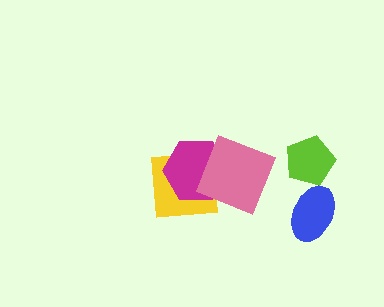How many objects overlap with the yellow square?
2 objects overlap with the yellow square.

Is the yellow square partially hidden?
Yes, it is partially covered by another shape.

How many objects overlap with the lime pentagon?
0 objects overlap with the lime pentagon.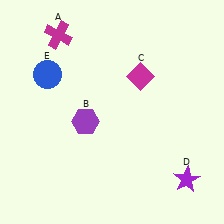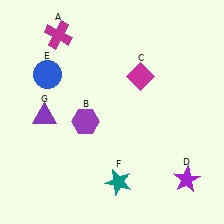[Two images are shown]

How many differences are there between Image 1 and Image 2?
There are 2 differences between the two images.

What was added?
A teal star (F), a purple triangle (G) were added in Image 2.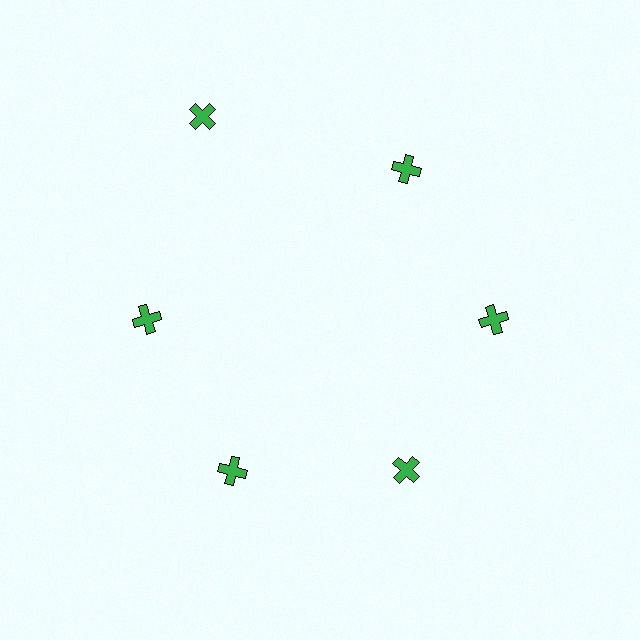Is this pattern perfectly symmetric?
No. The 6 green crosses are arranged in a ring, but one element near the 11 o'clock position is pushed outward from the center, breaking the 6-fold rotational symmetry.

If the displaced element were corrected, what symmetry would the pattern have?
It would have 6-fold rotational symmetry — the pattern would map onto itself every 60 degrees.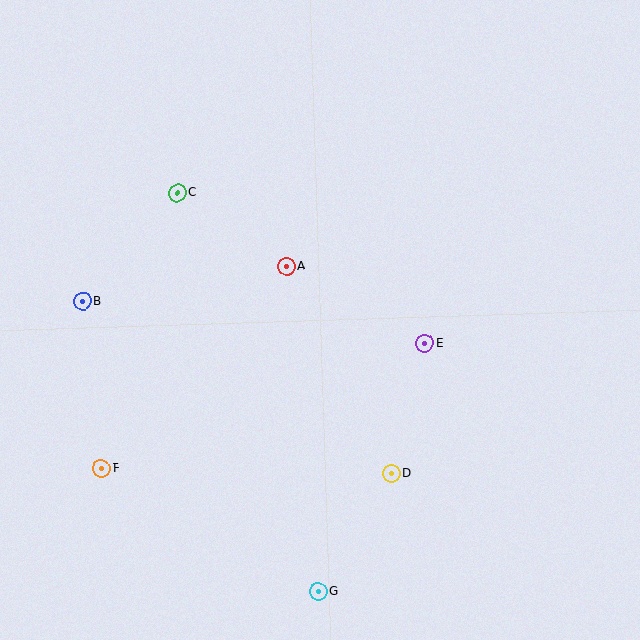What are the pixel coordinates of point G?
Point G is at (318, 592).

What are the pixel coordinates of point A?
Point A is at (286, 266).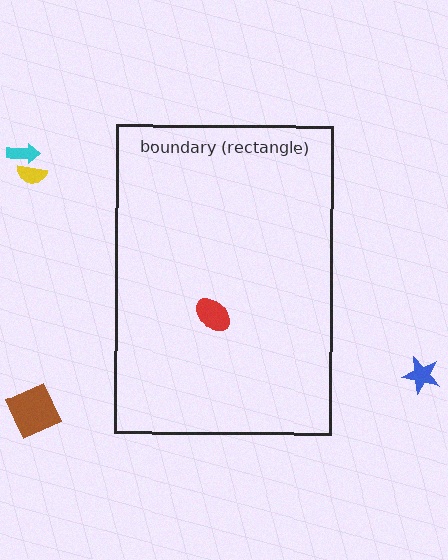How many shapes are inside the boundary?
1 inside, 4 outside.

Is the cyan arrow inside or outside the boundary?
Outside.